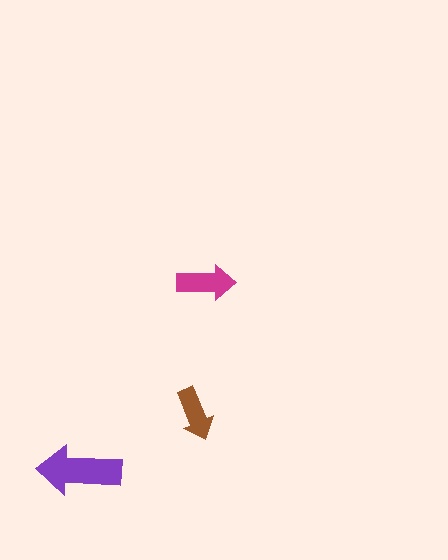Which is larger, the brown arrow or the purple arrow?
The purple one.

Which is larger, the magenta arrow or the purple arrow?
The purple one.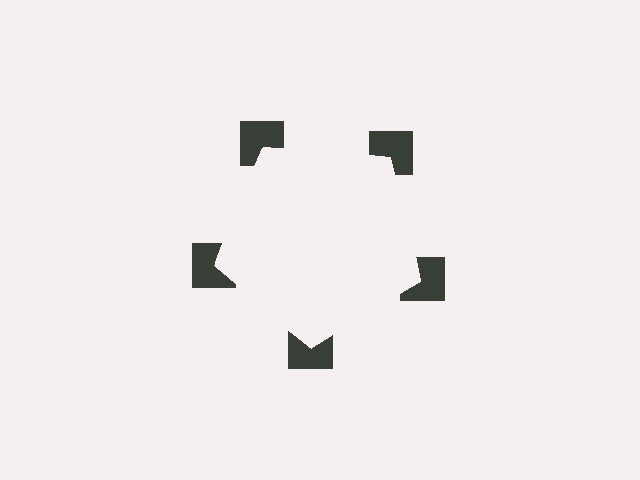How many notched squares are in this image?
There are 5 — one at each vertex of the illusory pentagon.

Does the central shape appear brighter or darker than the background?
It typically appears slightly brighter than the background, even though no actual brightness change is drawn.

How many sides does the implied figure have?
5 sides.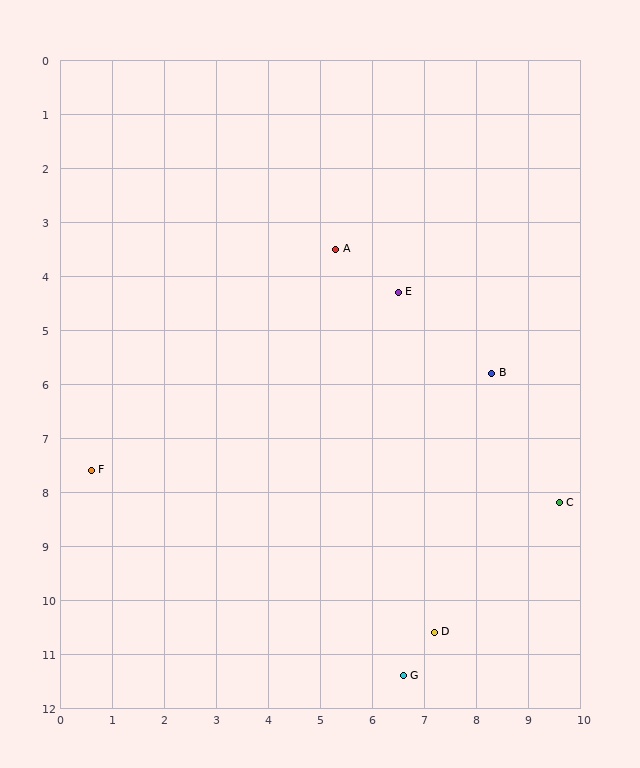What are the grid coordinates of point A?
Point A is at approximately (5.3, 3.5).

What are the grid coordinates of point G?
Point G is at approximately (6.6, 11.4).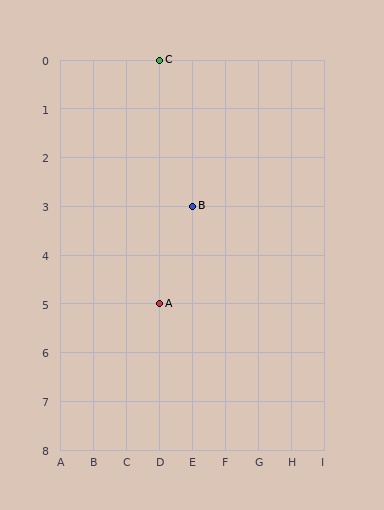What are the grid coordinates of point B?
Point B is at grid coordinates (E, 3).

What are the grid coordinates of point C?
Point C is at grid coordinates (D, 0).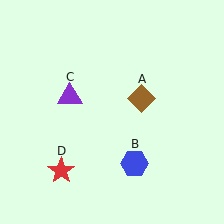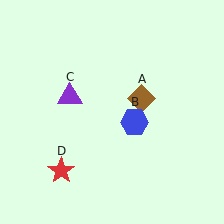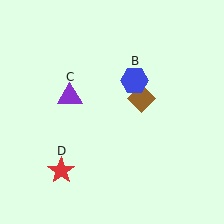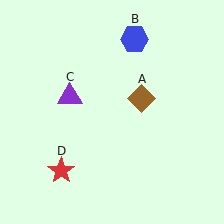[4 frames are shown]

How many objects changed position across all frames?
1 object changed position: blue hexagon (object B).